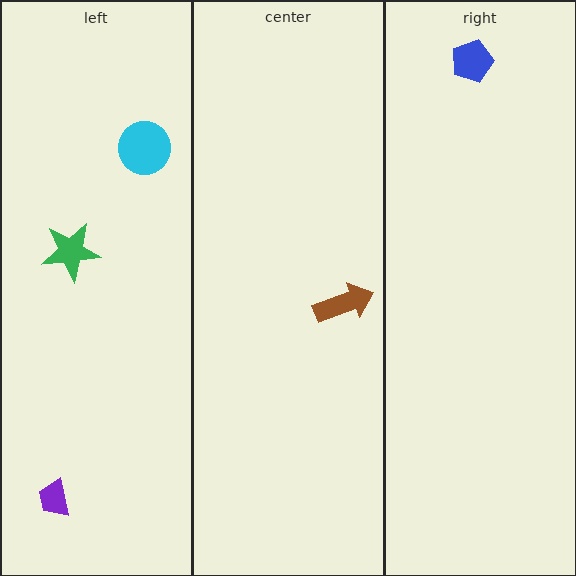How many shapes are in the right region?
1.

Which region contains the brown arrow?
The center region.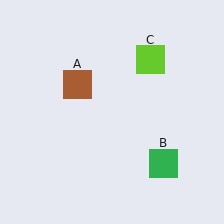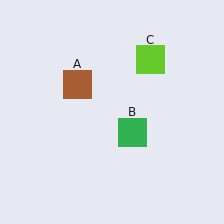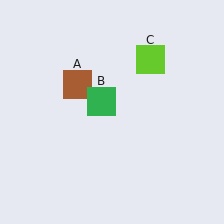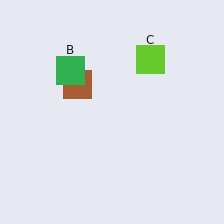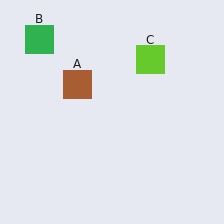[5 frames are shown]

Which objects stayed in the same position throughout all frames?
Brown square (object A) and lime square (object C) remained stationary.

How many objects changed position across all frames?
1 object changed position: green square (object B).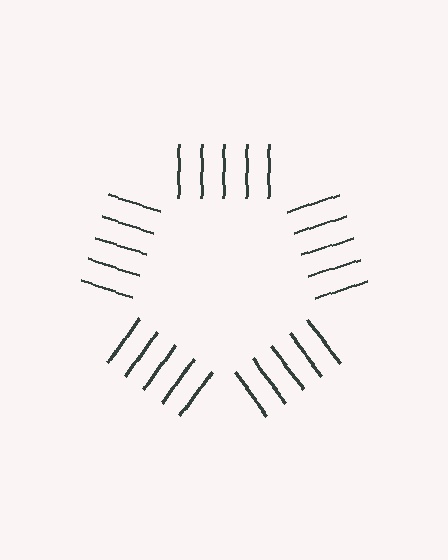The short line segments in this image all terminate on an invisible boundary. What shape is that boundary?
An illusory pentagon — the line segments terminate on its edges but no continuous stroke is drawn.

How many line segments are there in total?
25 — 5 along each of the 5 edges.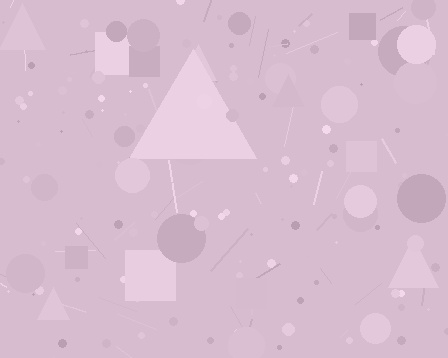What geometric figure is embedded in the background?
A triangle is embedded in the background.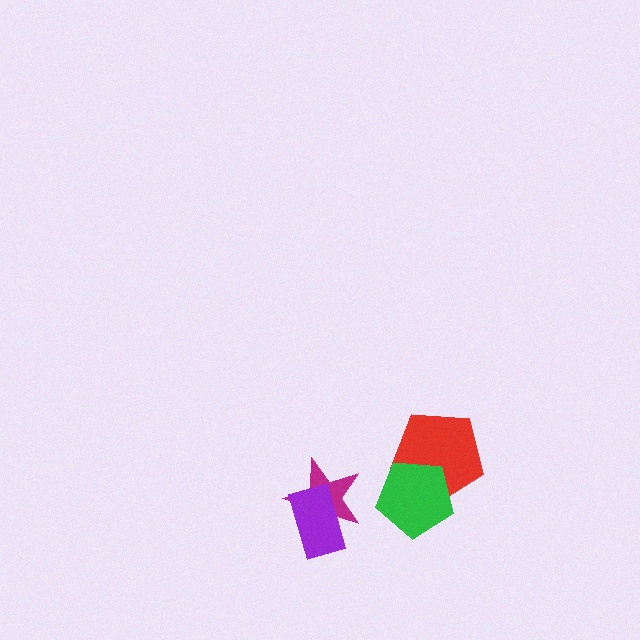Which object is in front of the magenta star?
The purple rectangle is in front of the magenta star.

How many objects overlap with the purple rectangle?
1 object overlaps with the purple rectangle.